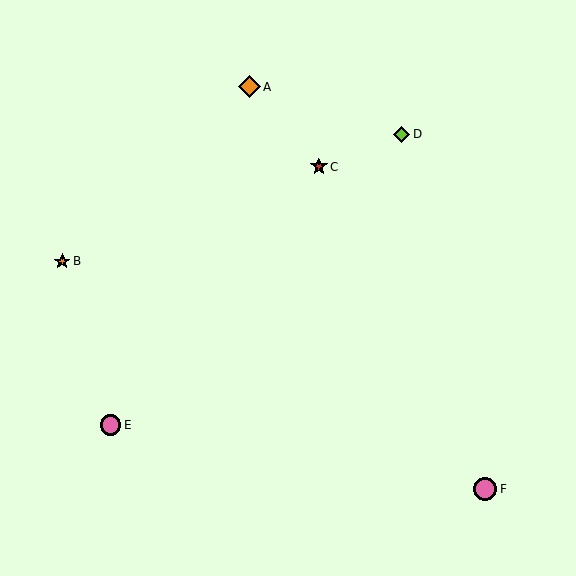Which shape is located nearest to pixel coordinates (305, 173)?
The red star (labeled C) at (319, 167) is nearest to that location.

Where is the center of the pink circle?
The center of the pink circle is at (111, 425).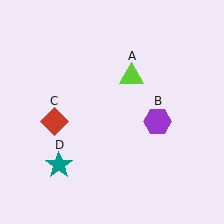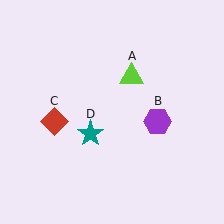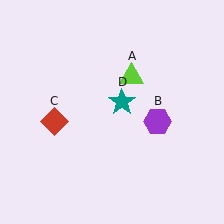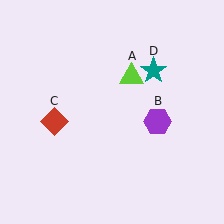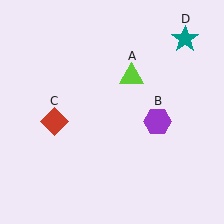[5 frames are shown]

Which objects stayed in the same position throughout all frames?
Lime triangle (object A) and purple hexagon (object B) and red diamond (object C) remained stationary.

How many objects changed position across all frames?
1 object changed position: teal star (object D).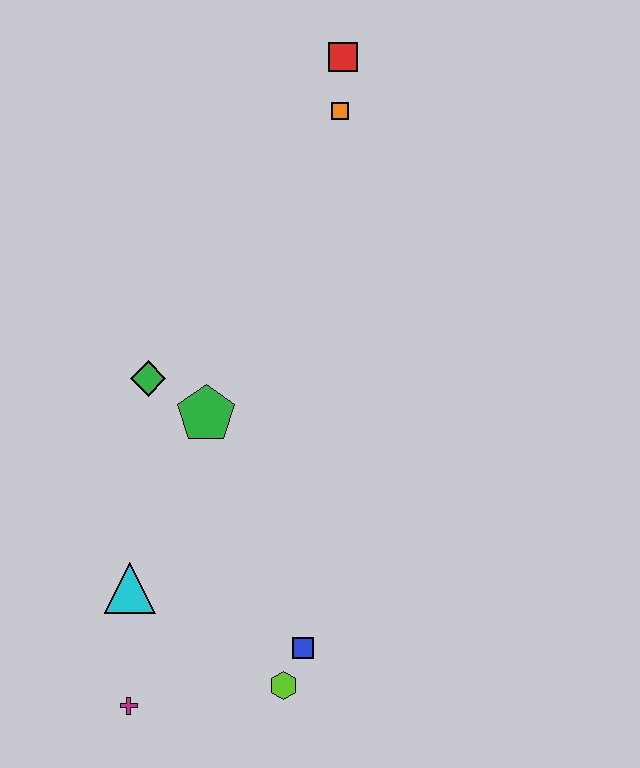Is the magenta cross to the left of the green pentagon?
Yes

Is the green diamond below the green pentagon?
No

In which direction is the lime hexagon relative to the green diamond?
The lime hexagon is below the green diamond.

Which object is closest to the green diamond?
The green pentagon is closest to the green diamond.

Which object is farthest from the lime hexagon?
The red square is farthest from the lime hexagon.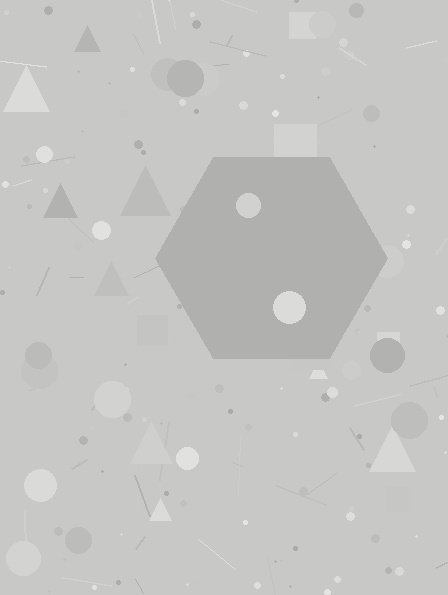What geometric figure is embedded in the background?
A hexagon is embedded in the background.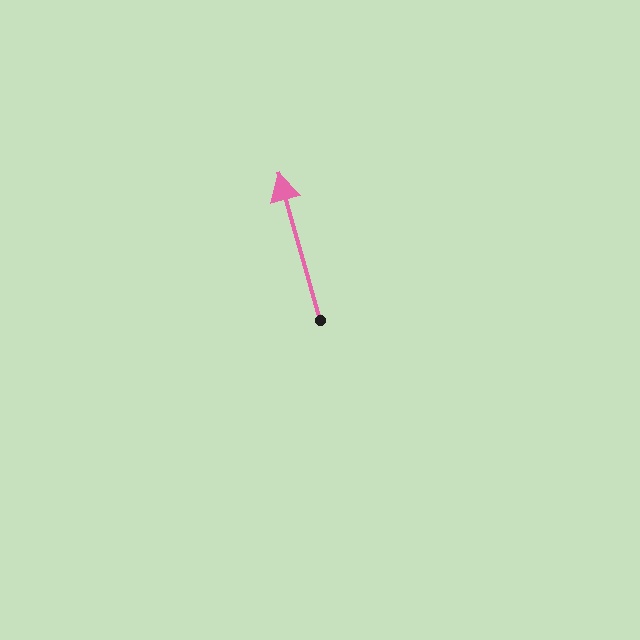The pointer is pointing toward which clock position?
Roughly 11 o'clock.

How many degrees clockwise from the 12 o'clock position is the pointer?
Approximately 344 degrees.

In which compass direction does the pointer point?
North.